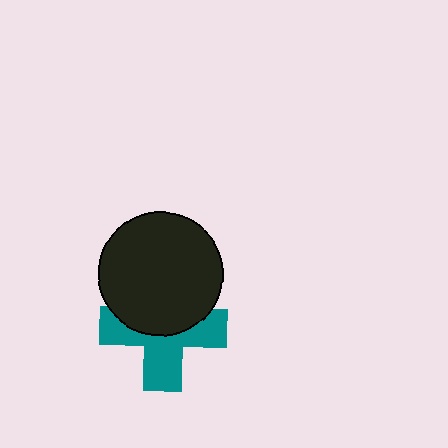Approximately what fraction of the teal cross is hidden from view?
Roughly 46% of the teal cross is hidden behind the black circle.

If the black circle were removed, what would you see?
You would see the complete teal cross.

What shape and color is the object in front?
The object in front is a black circle.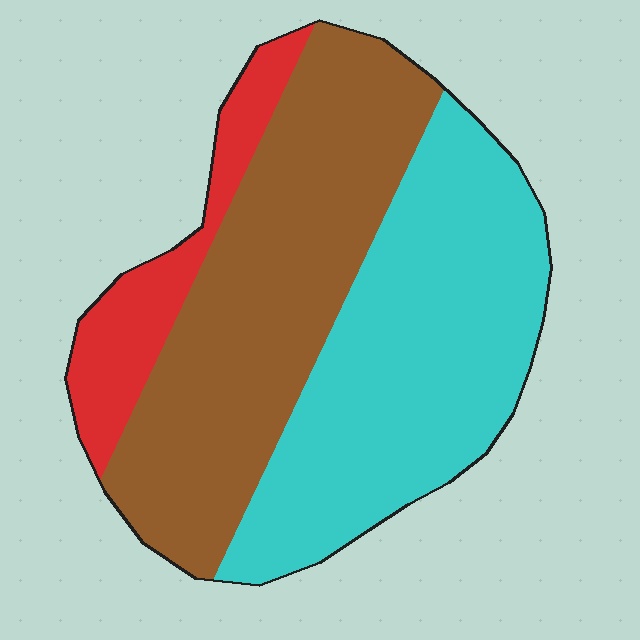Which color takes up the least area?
Red, at roughly 15%.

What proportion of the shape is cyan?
Cyan covers around 45% of the shape.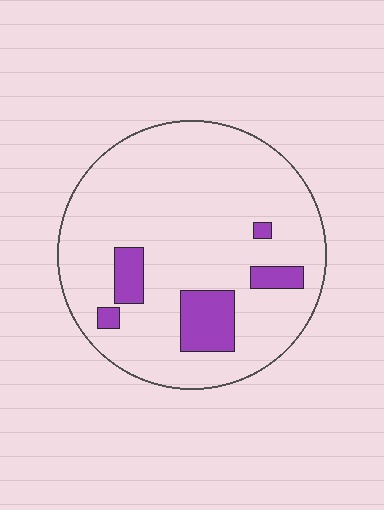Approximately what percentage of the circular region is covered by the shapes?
Approximately 15%.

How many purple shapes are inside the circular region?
5.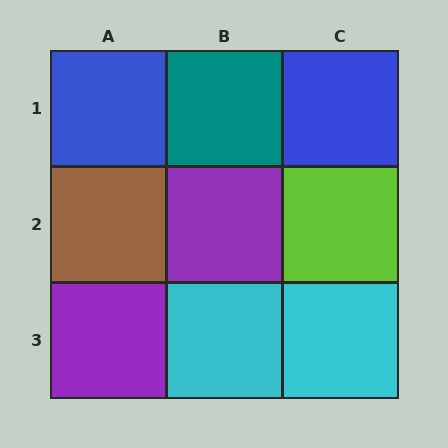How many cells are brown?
1 cell is brown.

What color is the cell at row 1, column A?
Blue.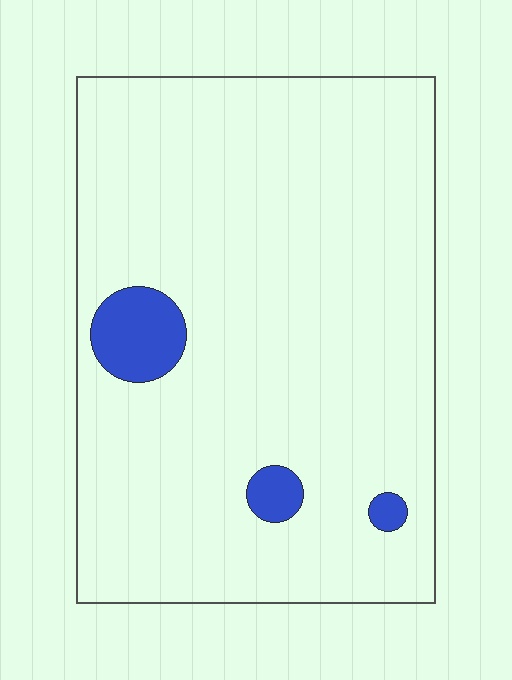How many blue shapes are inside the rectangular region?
3.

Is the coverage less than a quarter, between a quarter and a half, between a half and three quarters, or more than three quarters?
Less than a quarter.